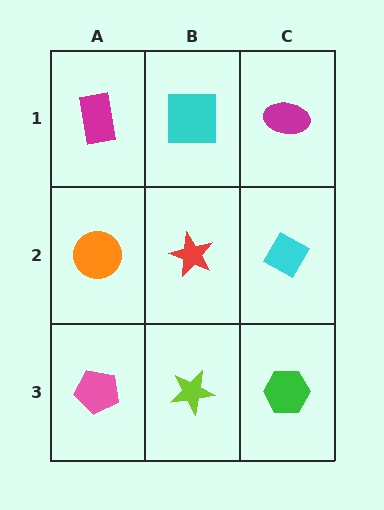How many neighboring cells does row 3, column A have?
2.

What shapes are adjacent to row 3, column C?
A cyan diamond (row 2, column C), a lime star (row 3, column B).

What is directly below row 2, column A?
A pink pentagon.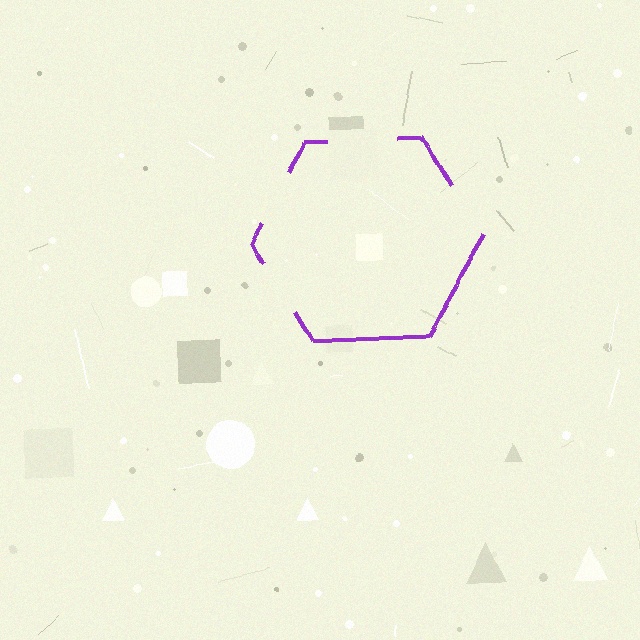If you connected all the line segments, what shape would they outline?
They would outline a hexagon.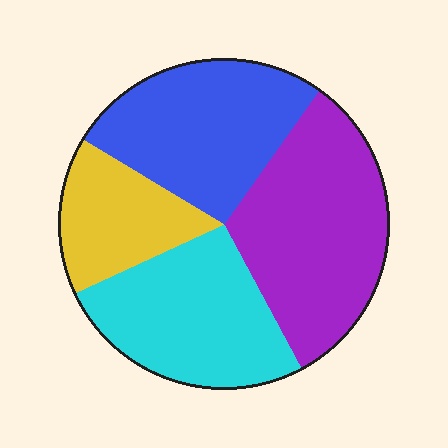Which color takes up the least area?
Yellow, at roughly 15%.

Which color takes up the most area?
Purple, at roughly 30%.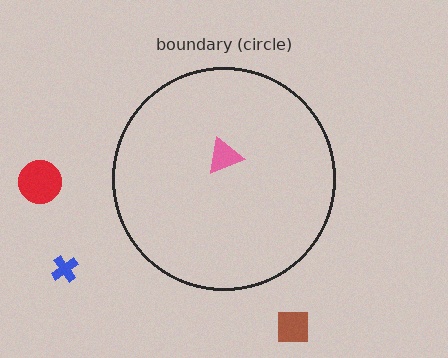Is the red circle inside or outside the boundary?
Outside.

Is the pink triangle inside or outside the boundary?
Inside.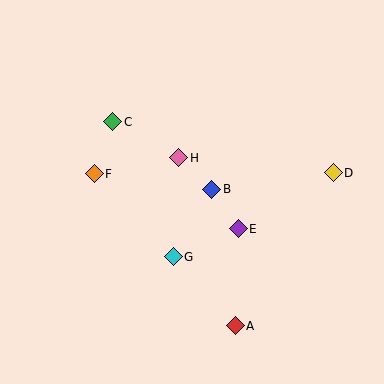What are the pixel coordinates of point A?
Point A is at (235, 326).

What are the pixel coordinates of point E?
Point E is at (238, 229).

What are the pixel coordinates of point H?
Point H is at (179, 158).